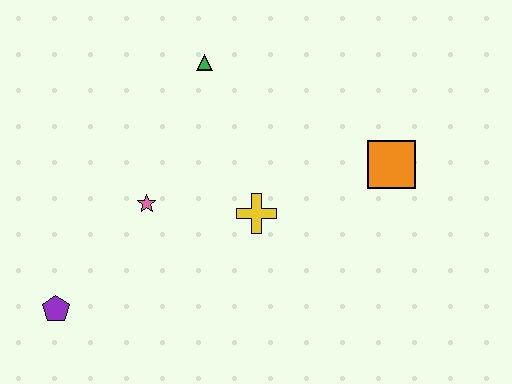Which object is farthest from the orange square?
The purple pentagon is farthest from the orange square.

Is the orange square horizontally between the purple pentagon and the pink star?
No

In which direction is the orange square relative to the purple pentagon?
The orange square is to the right of the purple pentagon.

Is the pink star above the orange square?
No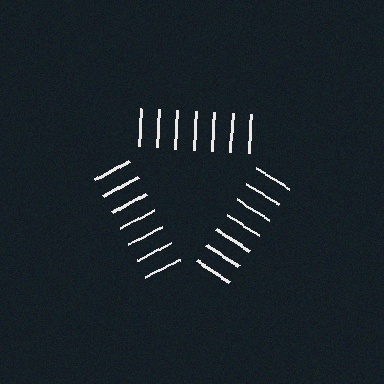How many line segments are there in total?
21 — 7 along each of the 3 edges.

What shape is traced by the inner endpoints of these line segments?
An illusory triangle — the line segments terminate on its edges but no continuous stroke is drawn.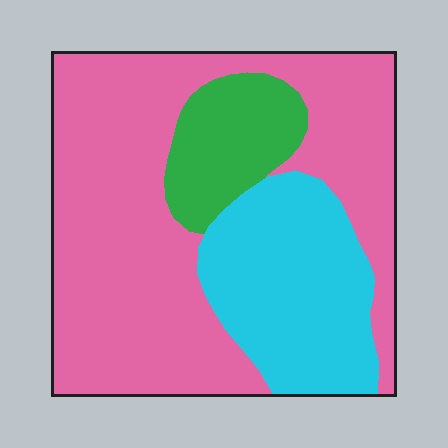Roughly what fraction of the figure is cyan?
Cyan takes up about one quarter (1/4) of the figure.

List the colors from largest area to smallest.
From largest to smallest: pink, cyan, green.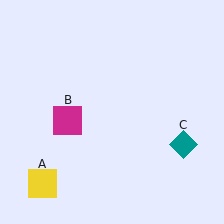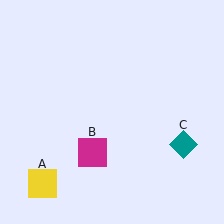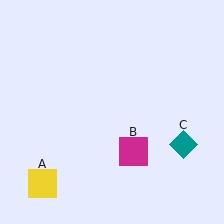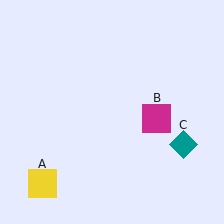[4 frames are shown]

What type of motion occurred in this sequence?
The magenta square (object B) rotated counterclockwise around the center of the scene.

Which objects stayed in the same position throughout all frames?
Yellow square (object A) and teal diamond (object C) remained stationary.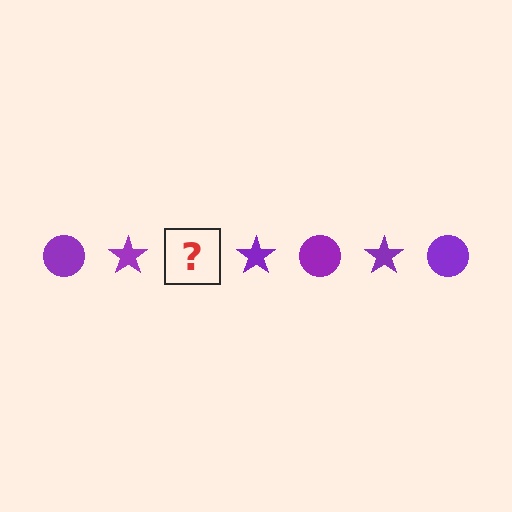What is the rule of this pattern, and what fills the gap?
The rule is that the pattern cycles through circle, star shapes in purple. The gap should be filled with a purple circle.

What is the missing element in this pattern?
The missing element is a purple circle.